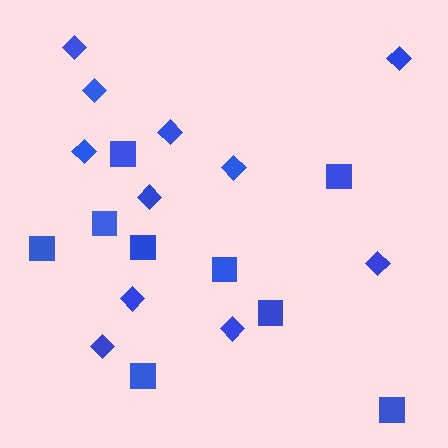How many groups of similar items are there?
There are 2 groups: one group of squares (9) and one group of diamonds (11).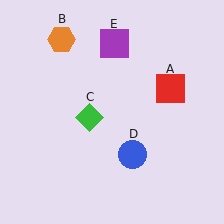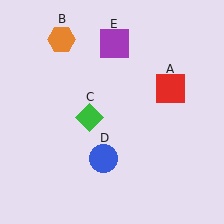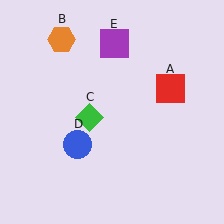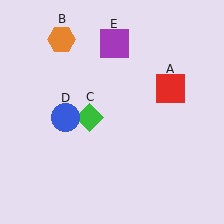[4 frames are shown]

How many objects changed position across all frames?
1 object changed position: blue circle (object D).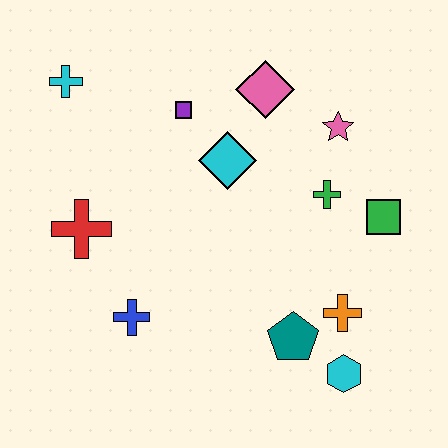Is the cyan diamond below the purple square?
Yes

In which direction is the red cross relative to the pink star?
The red cross is to the left of the pink star.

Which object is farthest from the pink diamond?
The cyan hexagon is farthest from the pink diamond.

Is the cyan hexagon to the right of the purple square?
Yes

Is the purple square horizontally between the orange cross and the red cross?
Yes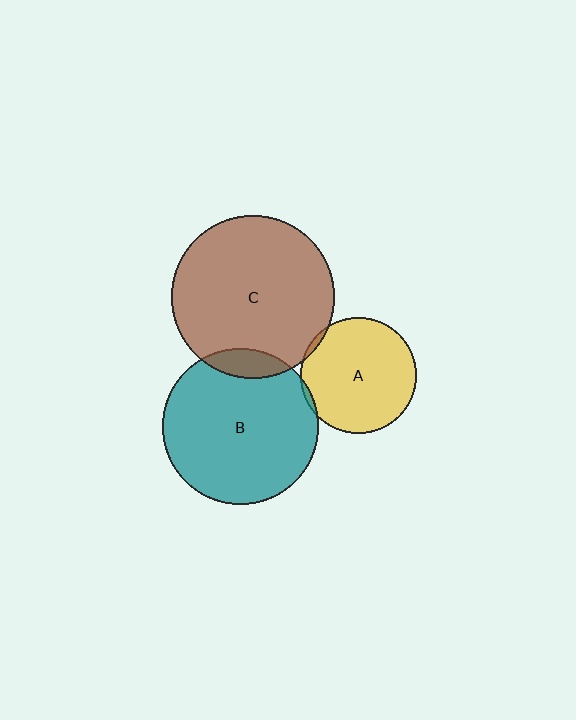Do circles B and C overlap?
Yes.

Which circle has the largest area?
Circle C (brown).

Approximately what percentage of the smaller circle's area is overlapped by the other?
Approximately 10%.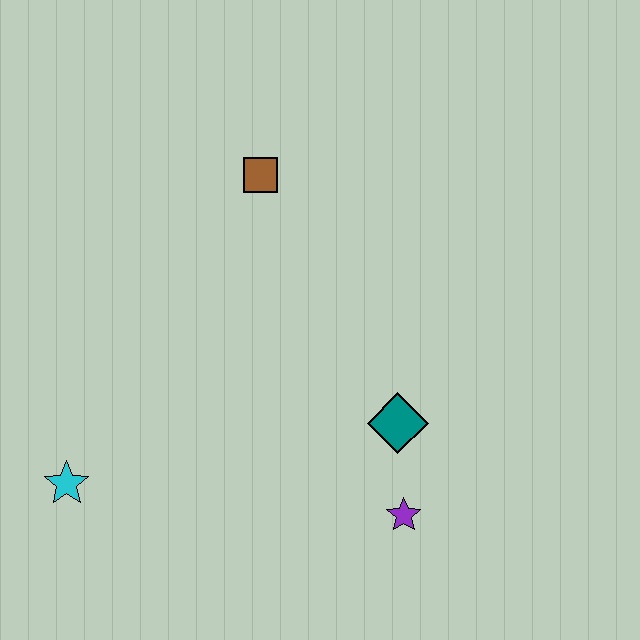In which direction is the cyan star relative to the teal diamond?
The cyan star is to the left of the teal diamond.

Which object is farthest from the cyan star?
The brown square is farthest from the cyan star.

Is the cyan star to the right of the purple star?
No